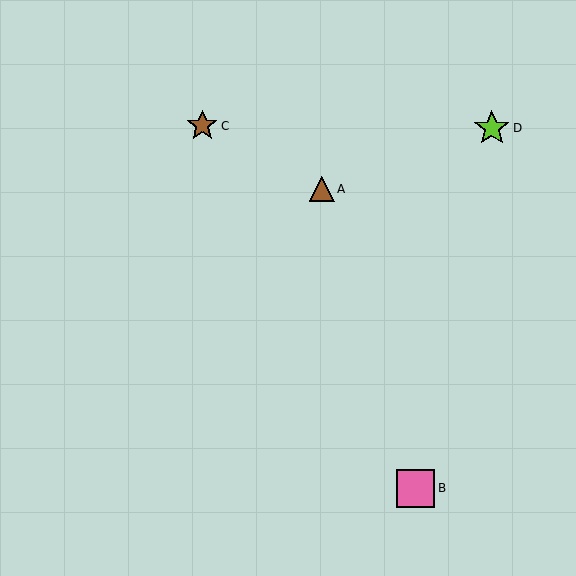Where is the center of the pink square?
The center of the pink square is at (416, 489).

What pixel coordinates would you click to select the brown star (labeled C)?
Click at (202, 126) to select the brown star C.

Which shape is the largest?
The pink square (labeled B) is the largest.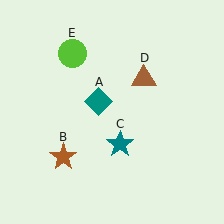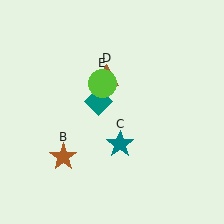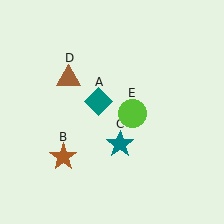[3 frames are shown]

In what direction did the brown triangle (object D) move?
The brown triangle (object D) moved left.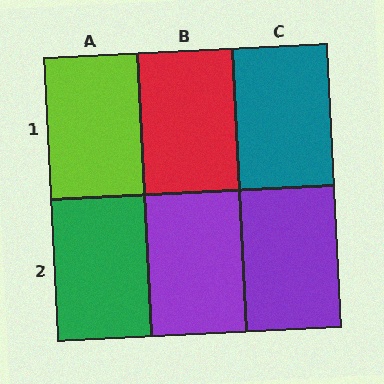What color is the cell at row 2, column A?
Green.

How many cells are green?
1 cell is green.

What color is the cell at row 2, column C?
Purple.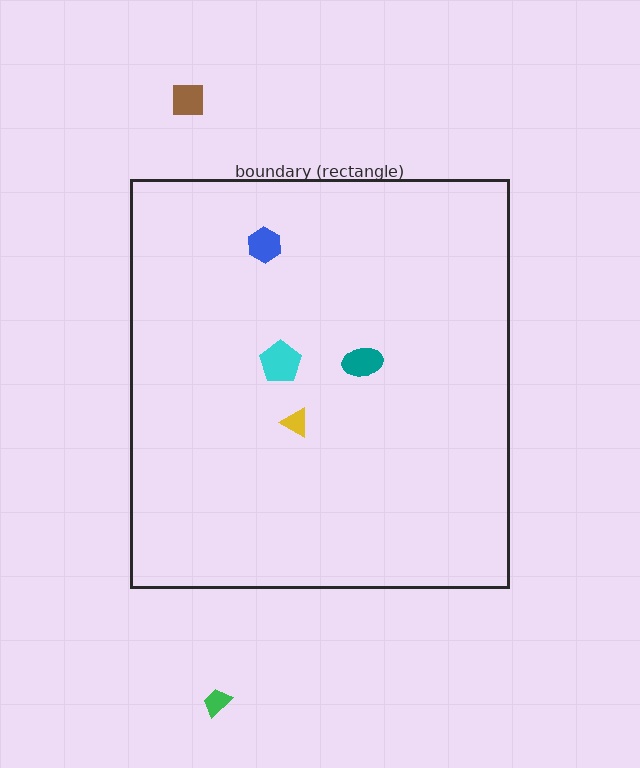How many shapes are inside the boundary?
4 inside, 2 outside.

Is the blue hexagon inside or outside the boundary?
Inside.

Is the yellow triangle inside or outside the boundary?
Inside.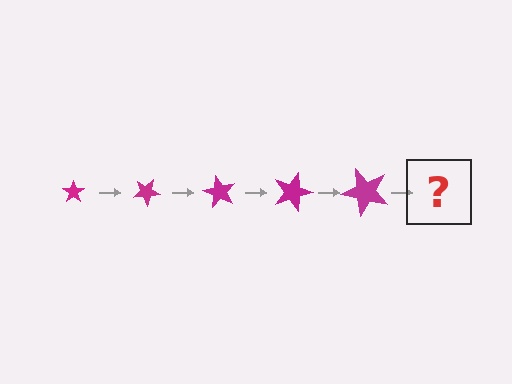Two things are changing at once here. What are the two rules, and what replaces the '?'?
The two rules are that the star grows larger each step and it rotates 30 degrees each step. The '?' should be a star, larger than the previous one and rotated 150 degrees from the start.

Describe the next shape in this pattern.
It should be a star, larger than the previous one and rotated 150 degrees from the start.